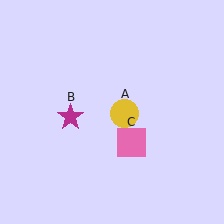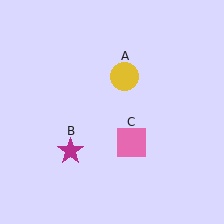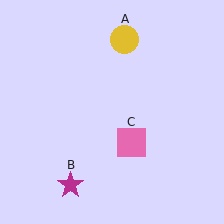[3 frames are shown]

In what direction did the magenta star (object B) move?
The magenta star (object B) moved down.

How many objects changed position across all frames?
2 objects changed position: yellow circle (object A), magenta star (object B).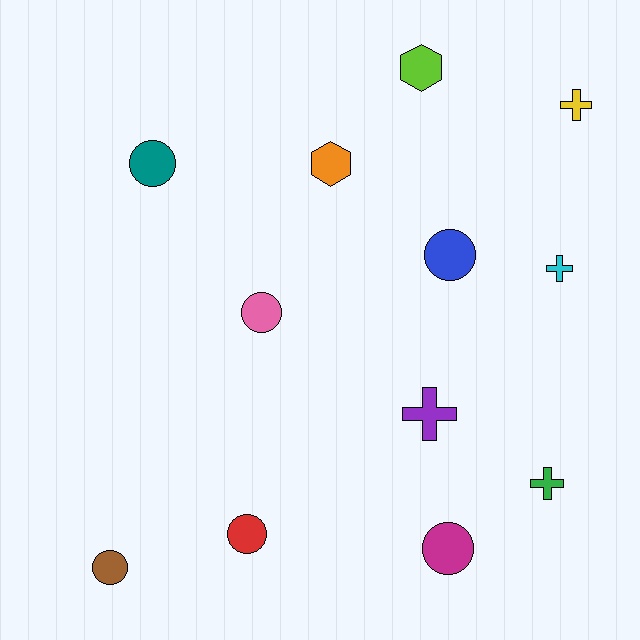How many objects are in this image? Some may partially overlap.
There are 12 objects.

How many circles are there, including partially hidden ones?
There are 6 circles.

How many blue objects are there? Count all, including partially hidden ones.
There is 1 blue object.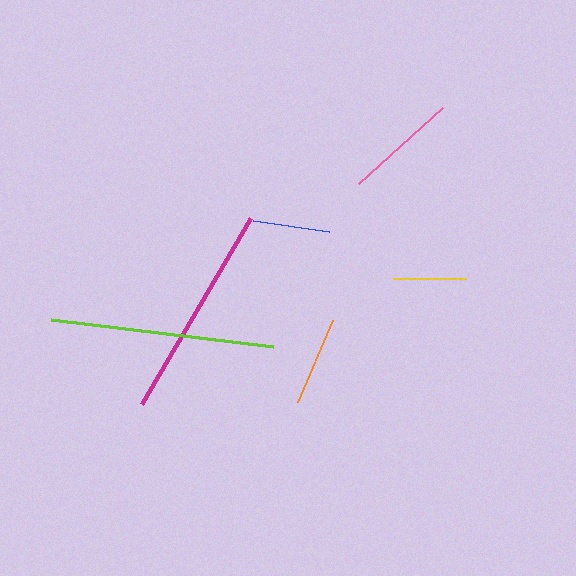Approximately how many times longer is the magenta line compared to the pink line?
The magenta line is approximately 1.9 times the length of the pink line.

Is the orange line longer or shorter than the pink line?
The pink line is longer than the orange line.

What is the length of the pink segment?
The pink segment is approximately 114 pixels long.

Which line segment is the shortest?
The yellow line is the shortest at approximately 73 pixels.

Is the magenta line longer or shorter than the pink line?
The magenta line is longer than the pink line.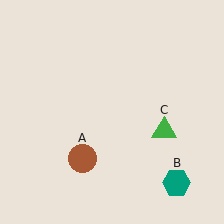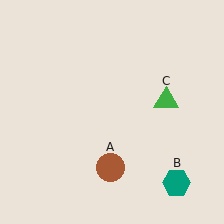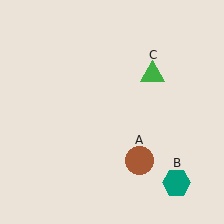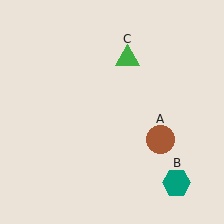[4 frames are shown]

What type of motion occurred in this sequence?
The brown circle (object A), green triangle (object C) rotated counterclockwise around the center of the scene.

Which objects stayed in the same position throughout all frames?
Teal hexagon (object B) remained stationary.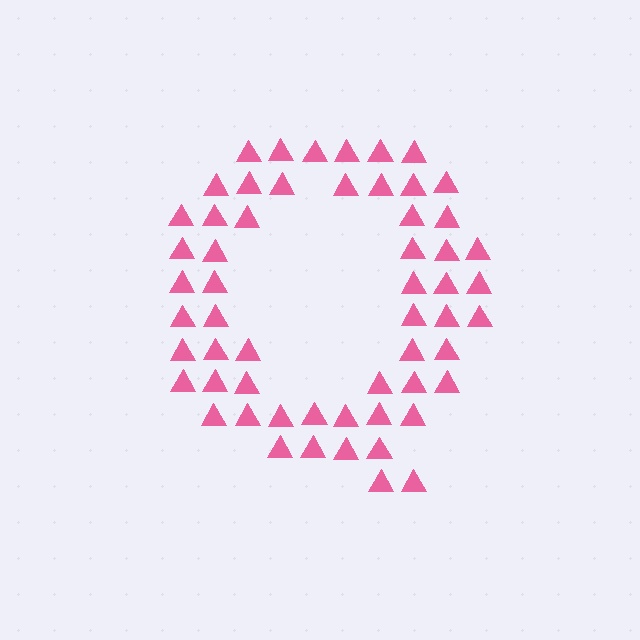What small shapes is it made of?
It is made of small triangles.